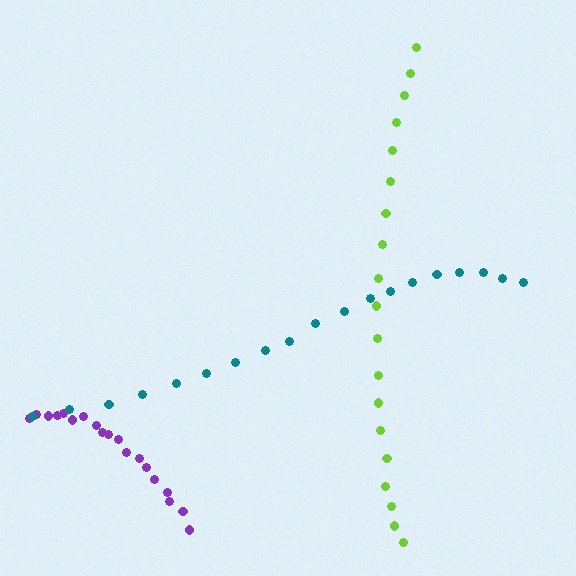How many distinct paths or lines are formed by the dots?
There are 3 distinct paths.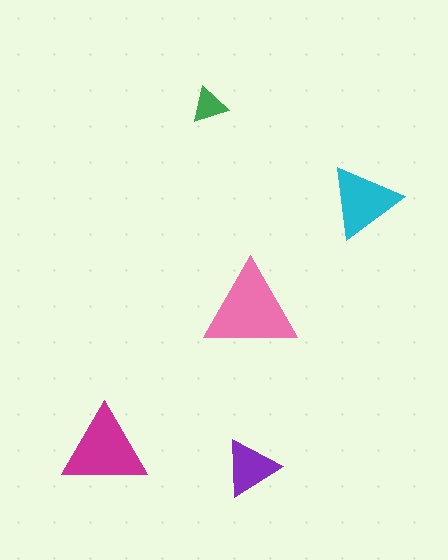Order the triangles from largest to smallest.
the pink one, the magenta one, the cyan one, the purple one, the green one.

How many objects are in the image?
There are 5 objects in the image.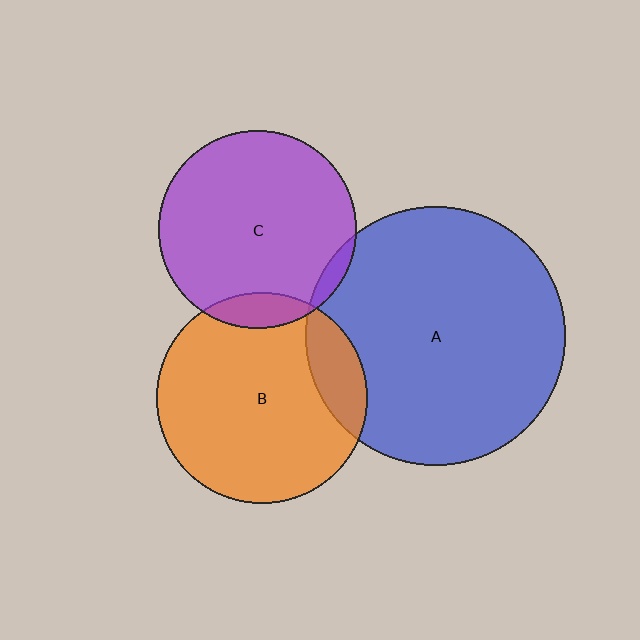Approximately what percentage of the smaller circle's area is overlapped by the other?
Approximately 15%.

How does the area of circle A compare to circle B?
Approximately 1.5 times.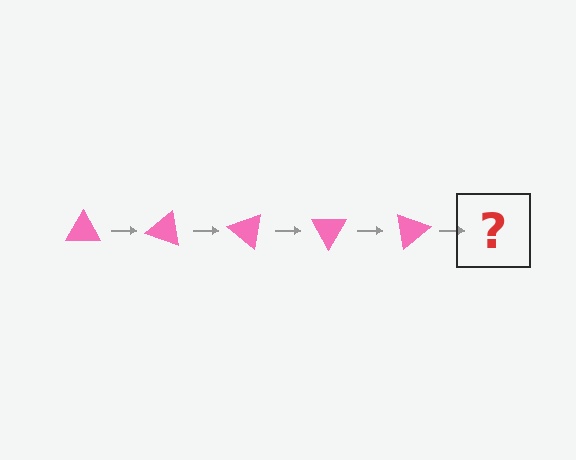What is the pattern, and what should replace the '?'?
The pattern is that the triangle rotates 20 degrees each step. The '?' should be a pink triangle rotated 100 degrees.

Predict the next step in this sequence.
The next step is a pink triangle rotated 100 degrees.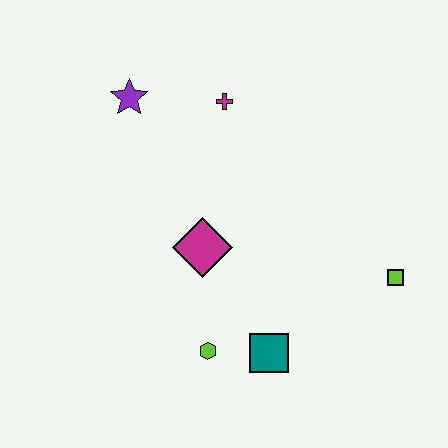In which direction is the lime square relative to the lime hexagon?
The lime square is to the right of the lime hexagon.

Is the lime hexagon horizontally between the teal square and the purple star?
Yes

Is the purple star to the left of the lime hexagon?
Yes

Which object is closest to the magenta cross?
The purple star is closest to the magenta cross.